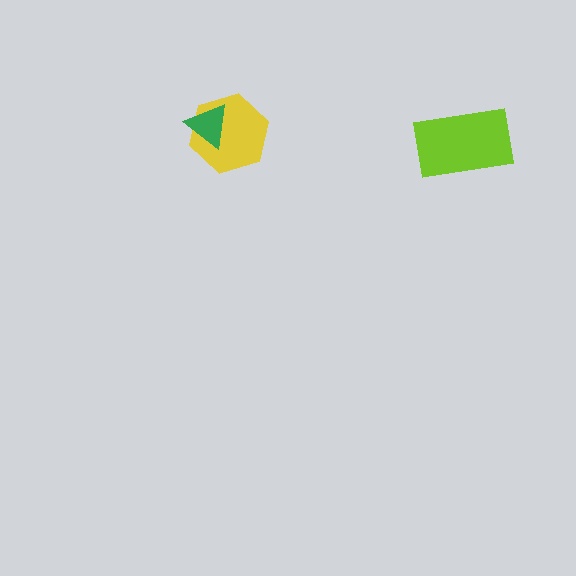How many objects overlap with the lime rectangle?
0 objects overlap with the lime rectangle.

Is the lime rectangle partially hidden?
No, no other shape covers it.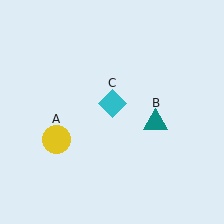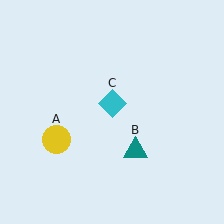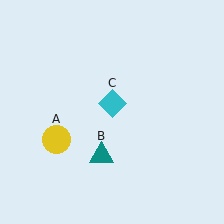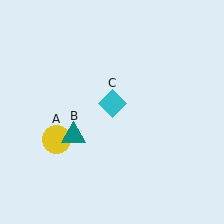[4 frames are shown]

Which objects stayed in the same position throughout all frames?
Yellow circle (object A) and cyan diamond (object C) remained stationary.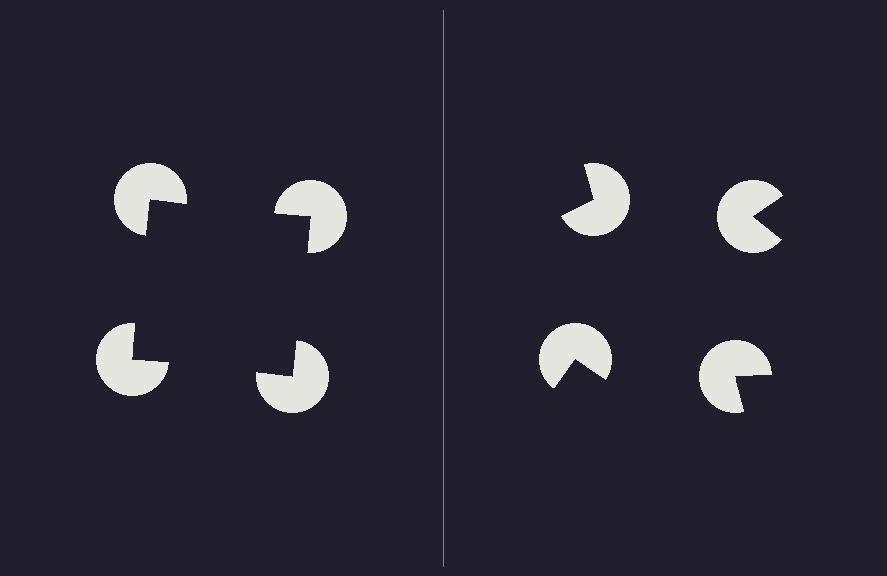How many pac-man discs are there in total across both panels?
8 — 4 on each side.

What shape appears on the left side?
An illusory square.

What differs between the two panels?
The pac-man discs are positioned identically on both sides; only the wedge orientations differ. On the left they align to a square; on the right they are misaligned.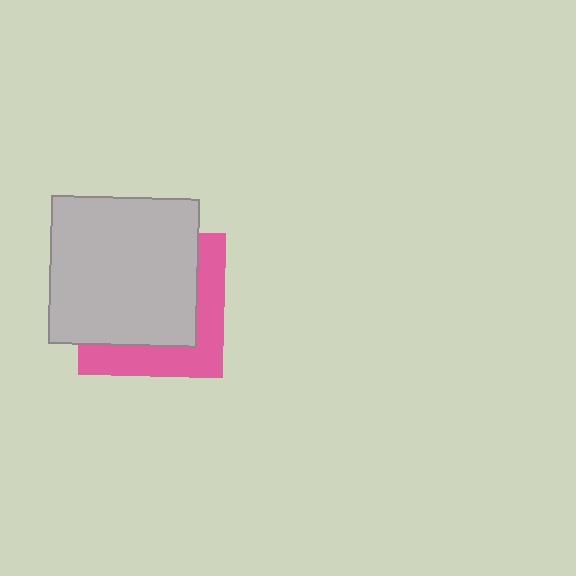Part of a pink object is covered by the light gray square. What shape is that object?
It is a square.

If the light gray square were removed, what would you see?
You would see the complete pink square.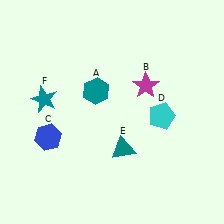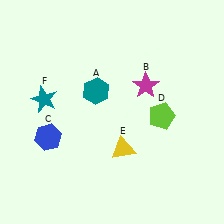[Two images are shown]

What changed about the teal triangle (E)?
In Image 1, E is teal. In Image 2, it changed to yellow.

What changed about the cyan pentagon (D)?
In Image 1, D is cyan. In Image 2, it changed to lime.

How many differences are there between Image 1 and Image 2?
There are 2 differences between the two images.